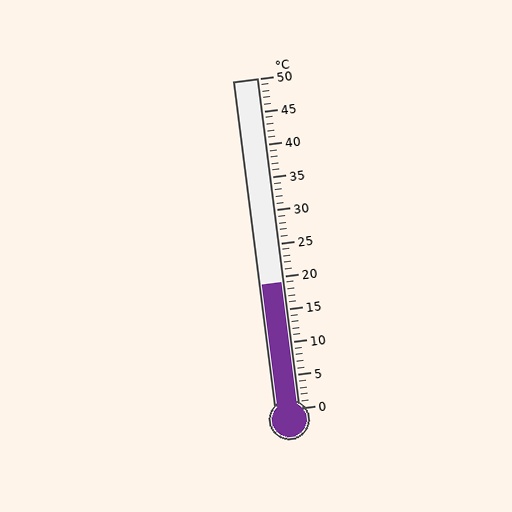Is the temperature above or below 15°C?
The temperature is above 15°C.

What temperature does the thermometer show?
The thermometer shows approximately 19°C.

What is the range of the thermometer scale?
The thermometer scale ranges from 0°C to 50°C.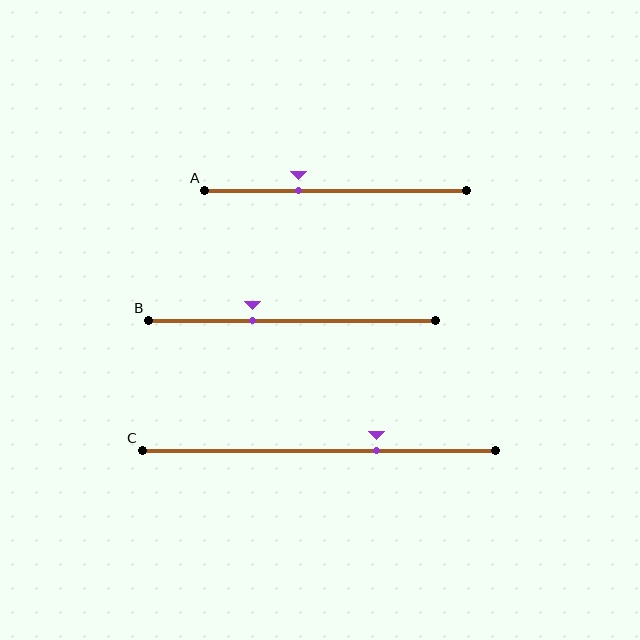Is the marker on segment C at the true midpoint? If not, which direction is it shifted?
No, the marker on segment C is shifted to the right by about 16% of the segment length.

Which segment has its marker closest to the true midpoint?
Segment B has its marker closest to the true midpoint.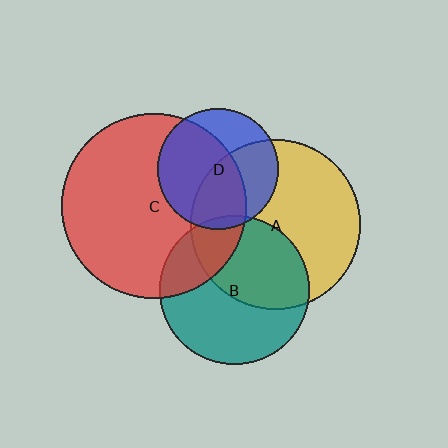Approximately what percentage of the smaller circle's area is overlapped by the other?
Approximately 45%.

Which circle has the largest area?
Circle C (red).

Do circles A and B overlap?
Yes.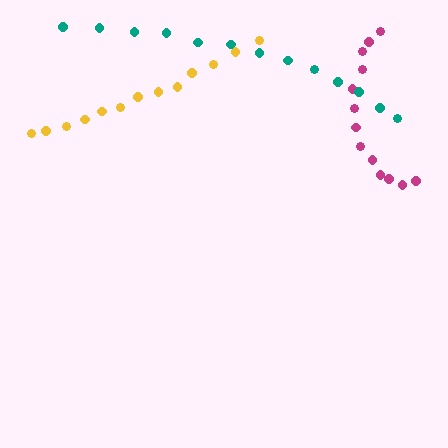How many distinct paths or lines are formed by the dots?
There are 3 distinct paths.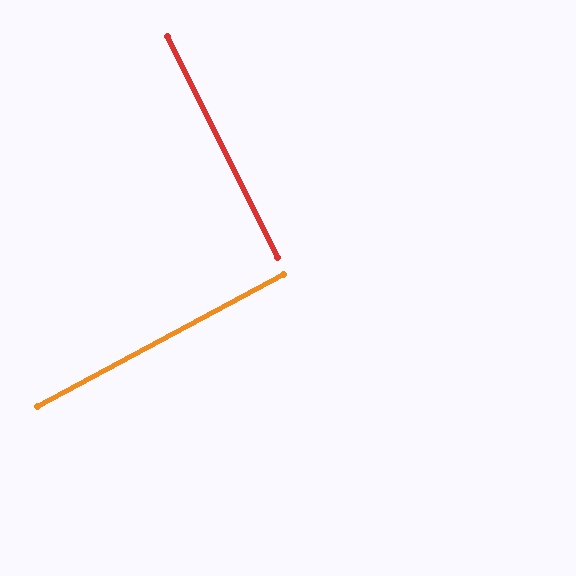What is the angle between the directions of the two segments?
Approximately 88 degrees.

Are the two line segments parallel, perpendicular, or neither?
Perpendicular — they meet at approximately 88°.